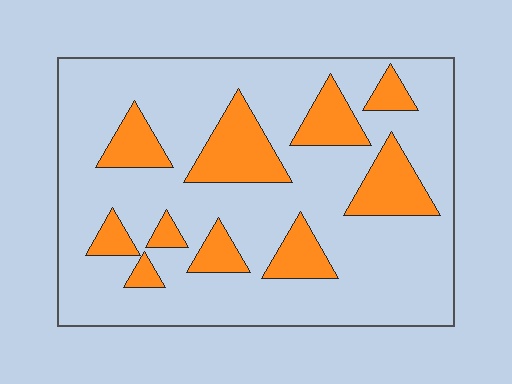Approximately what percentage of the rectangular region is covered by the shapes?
Approximately 25%.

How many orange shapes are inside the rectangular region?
10.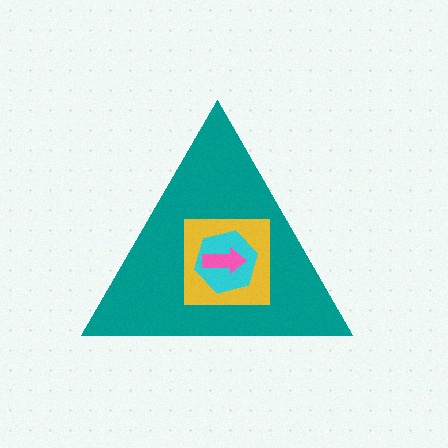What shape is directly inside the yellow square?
The cyan hexagon.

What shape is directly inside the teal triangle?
The yellow square.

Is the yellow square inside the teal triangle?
Yes.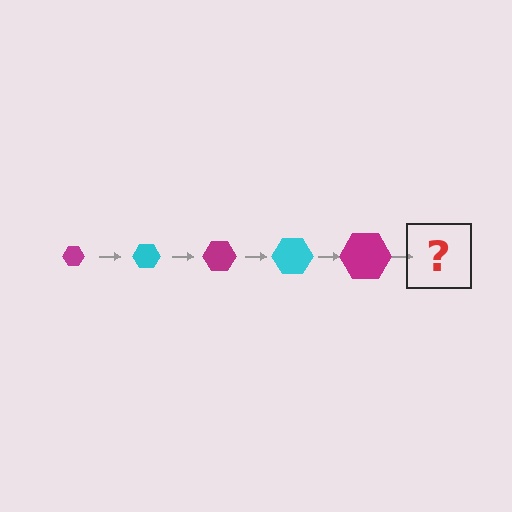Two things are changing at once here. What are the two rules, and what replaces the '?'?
The two rules are that the hexagon grows larger each step and the color cycles through magenta and cyan. The '?' should be a cyan hexagon, larger than the previous one.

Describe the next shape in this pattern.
It should be a cyan hexagon, larger than the previous one.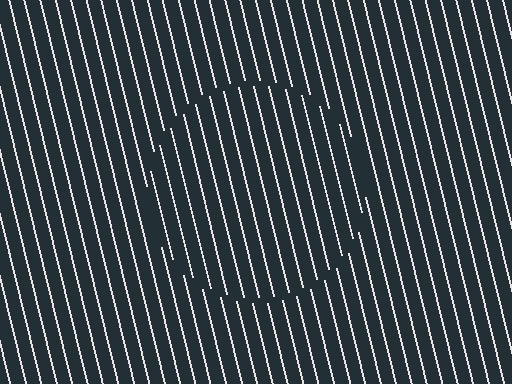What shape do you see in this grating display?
An illusory circle. The interior of the shape contains the same grating, shifted by half a period — the contour is defined by the phase discontinuity where line-ends from the inner and outer gratings abut.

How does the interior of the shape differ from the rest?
The interior of the shape contains the same grating, shifted by half a period — the contour is defined by the phase discontinuity where line-ends from the inner and outer gratings abut.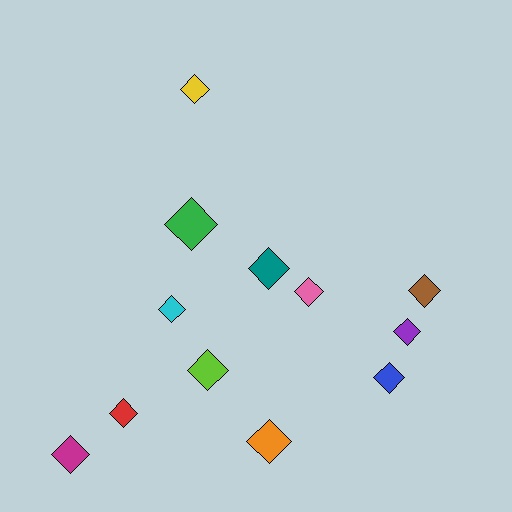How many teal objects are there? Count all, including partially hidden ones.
There is 1 teal object.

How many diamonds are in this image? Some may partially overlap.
There are 12 diamonds.